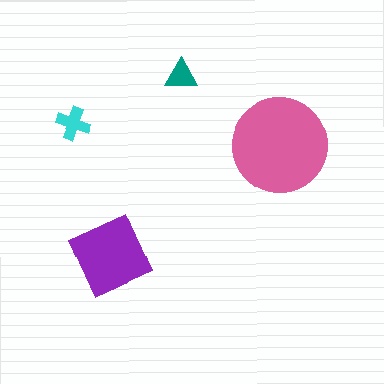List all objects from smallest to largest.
The teal triangle, the cyan cross, the purple diamond, the pink circle.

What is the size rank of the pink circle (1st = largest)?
1st.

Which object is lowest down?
The purple diamond is bottommost.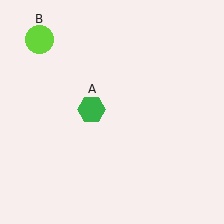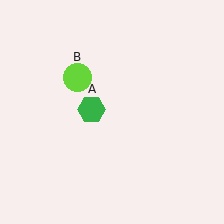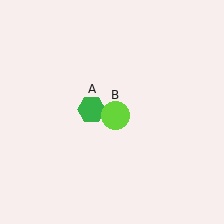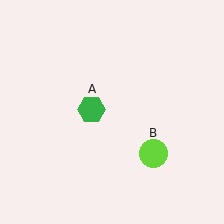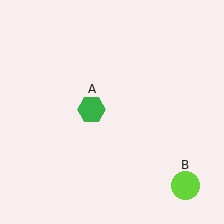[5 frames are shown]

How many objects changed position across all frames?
1 object changed position: lime circle (object B).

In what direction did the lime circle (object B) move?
The lime circle (object B) moved down and to the right.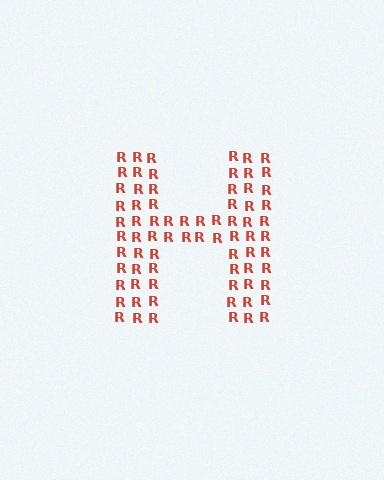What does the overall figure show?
The overall figure shows the letter H.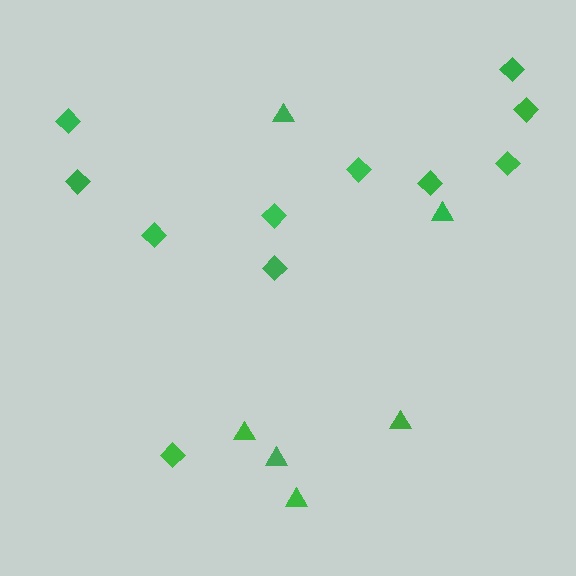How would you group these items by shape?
There are 2 groups: one group of triangles (6) and one group of diamonds (11).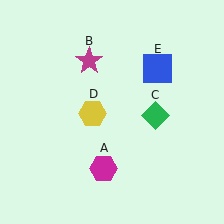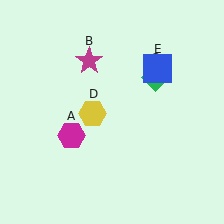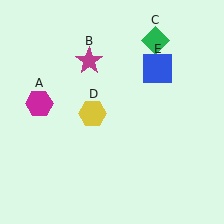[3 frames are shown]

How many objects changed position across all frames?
2 objects changed position: magenta hexagon (object A), green diamond (object C).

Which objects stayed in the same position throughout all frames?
Magenta star (object B) and yellow hexagon (object D) and blue square (object E) remained stationary.